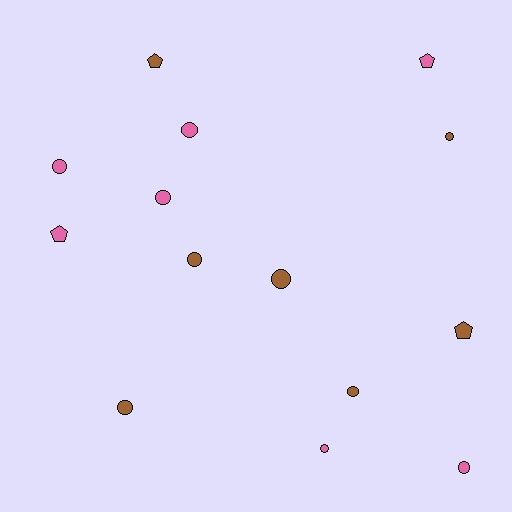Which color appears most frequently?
Pink, with 7 objects.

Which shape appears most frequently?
Circle, with 10 objects.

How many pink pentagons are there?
There are 2 pink pentagons.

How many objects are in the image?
There are 14 objects.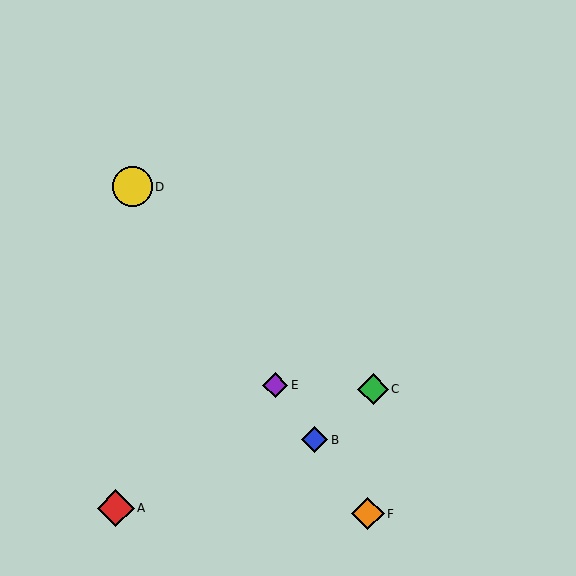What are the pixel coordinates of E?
Object E is at (275, 385).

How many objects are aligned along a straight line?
4 objects (B, D, E, F) are aligned along a straight line.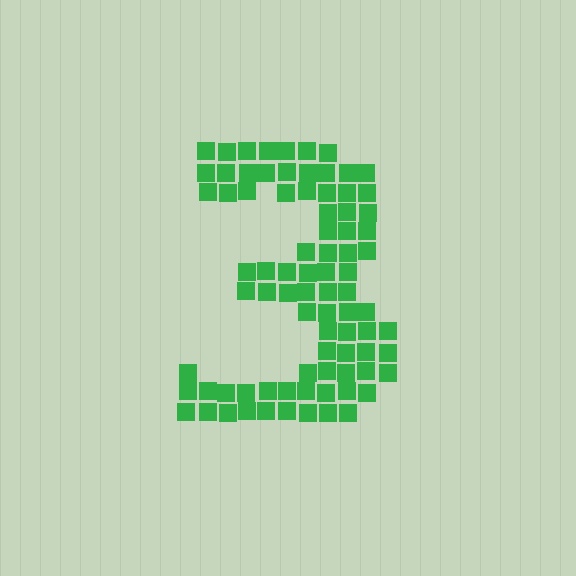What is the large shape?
The large shape is the digit 3.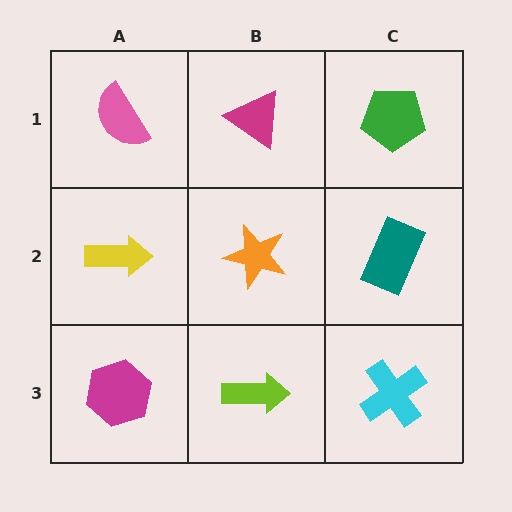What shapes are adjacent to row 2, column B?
A magenta triangle (row 1, column B), a lime arrow (row 3, column B), a yellow arrow (row 2, column A), a teal rectangle (row 2, column C).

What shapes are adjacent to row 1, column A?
A yellow arrow (row 2, column A), a magenta triangle (row 1, column B).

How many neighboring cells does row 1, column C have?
2.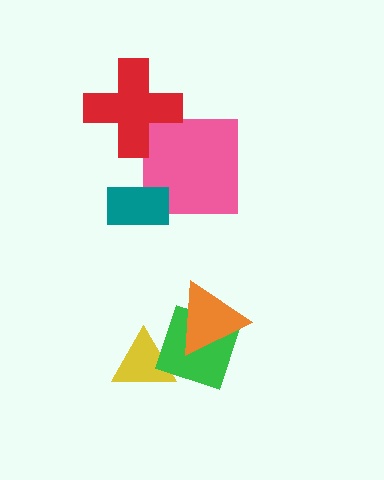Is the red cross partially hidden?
No, no other shape covers it.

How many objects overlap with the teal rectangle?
1 object overlaps with the teal rectangle.